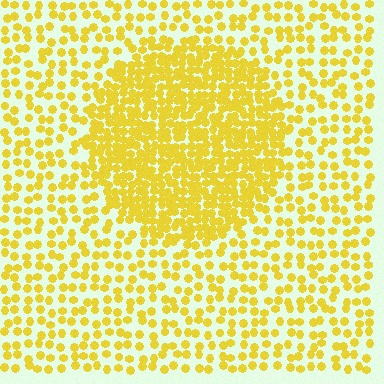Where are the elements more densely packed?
The elements are more densely packed inside the circle boundary.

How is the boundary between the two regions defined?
The boundary is defined by a change in element density (approximately 2.3x ratio). All elements are the same color, size, and shape.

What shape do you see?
I see a circle.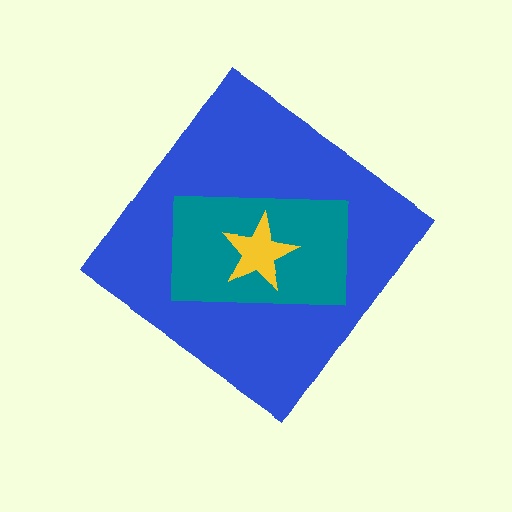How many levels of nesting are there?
3.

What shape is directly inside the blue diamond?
The teal rectangle.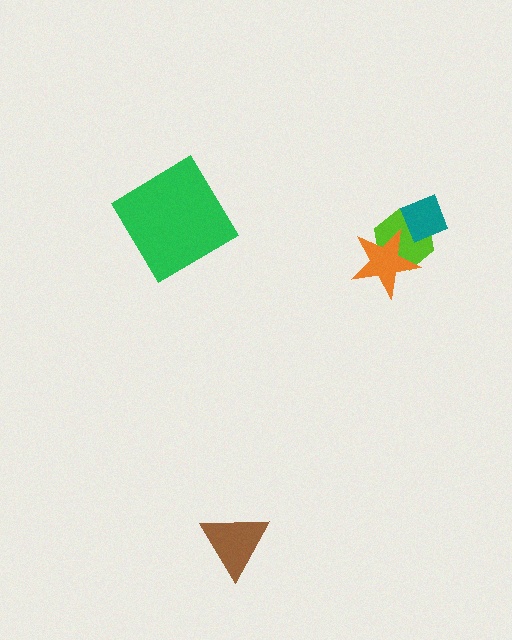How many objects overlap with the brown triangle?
0 objects overlap with the brown triangle.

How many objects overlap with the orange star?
1 object overlaps with the orange star.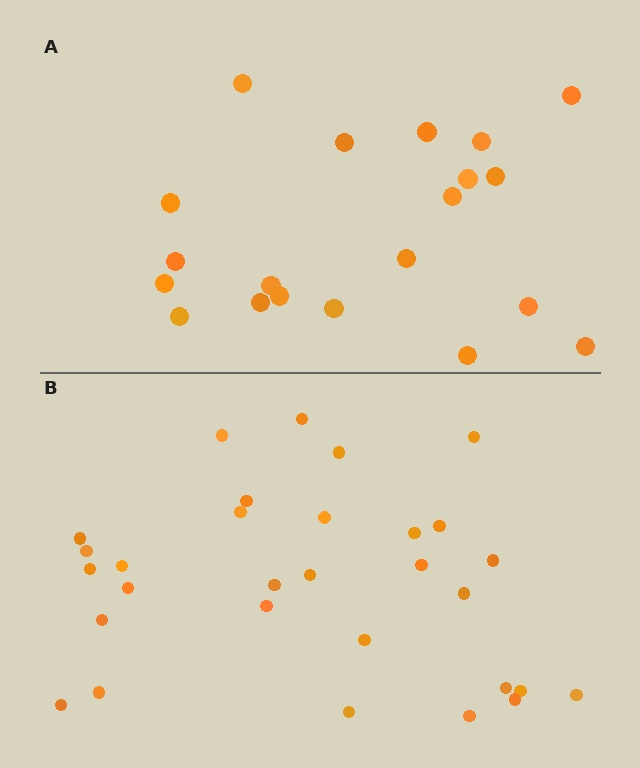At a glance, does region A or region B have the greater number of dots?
Region B (the bottom region) has more dots.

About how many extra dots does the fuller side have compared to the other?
Region B has roughly 10 or so more dots than region A.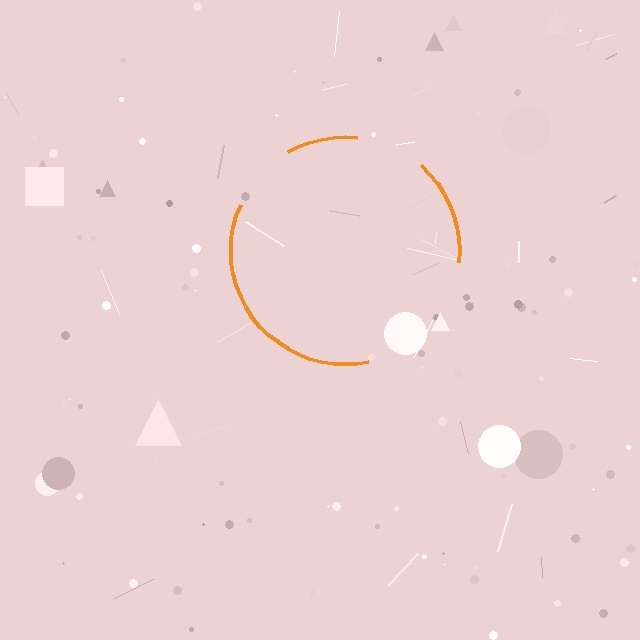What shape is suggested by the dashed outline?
The dashed outline suggests a circle.